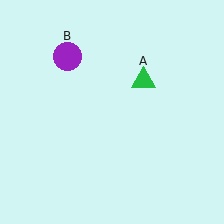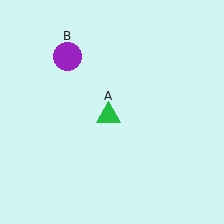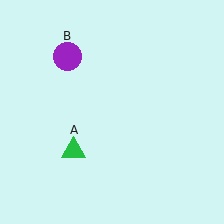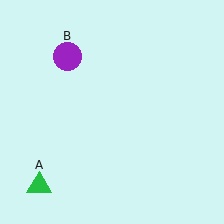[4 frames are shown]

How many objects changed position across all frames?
1 object changed position: green triangle (object A).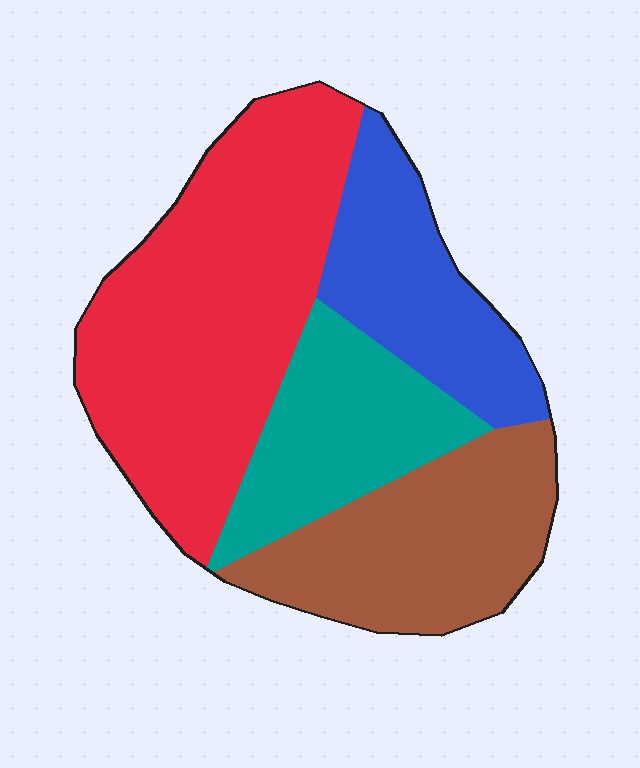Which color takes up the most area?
Red, at roughly 40%.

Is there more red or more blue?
Red.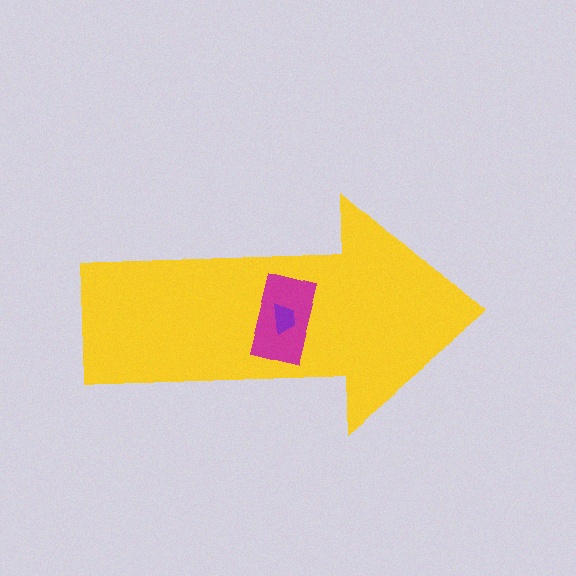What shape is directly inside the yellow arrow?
The magenta rectangle.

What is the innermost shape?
The purple trapezoid.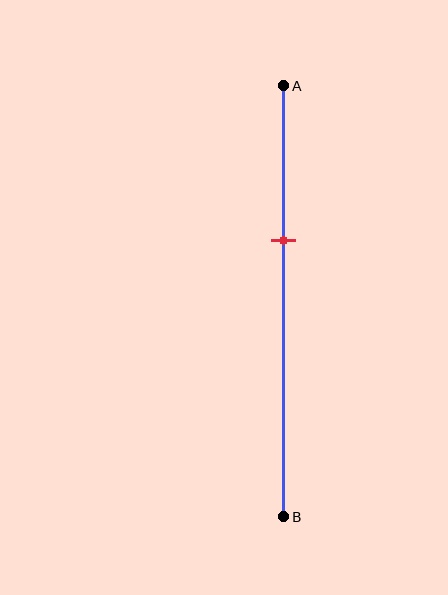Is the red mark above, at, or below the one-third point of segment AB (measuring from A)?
The red mark is approximately at the one-third point of segment AB.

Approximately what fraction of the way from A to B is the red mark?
The red mark is approximately 35% of the way from A to B.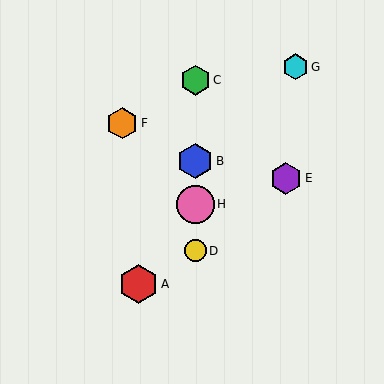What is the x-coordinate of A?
Object A is at x≈138.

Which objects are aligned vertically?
Objects B, C, D, H are aligned vertically.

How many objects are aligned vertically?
4 objects (B, C, D, H) are aligned vertically.